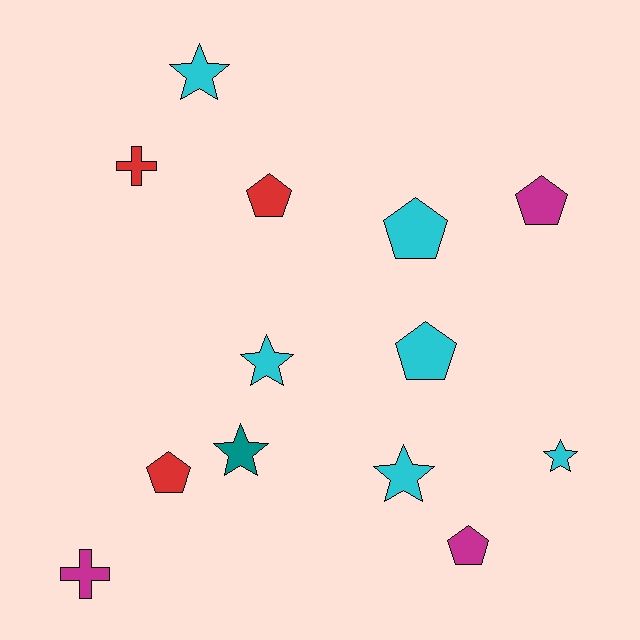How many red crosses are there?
There is 1 red cross.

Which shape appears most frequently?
Pentagon, with 6 objects.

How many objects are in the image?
There are 13 objects.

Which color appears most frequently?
Cyan, with 6 objects.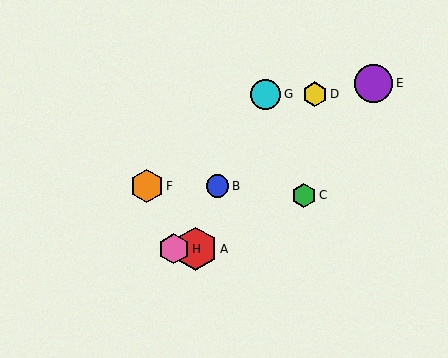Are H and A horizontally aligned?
Yes, both are at y≈249.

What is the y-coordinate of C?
Object C is at y≈195.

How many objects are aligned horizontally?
2 objects (A, H) are aligned horizontally.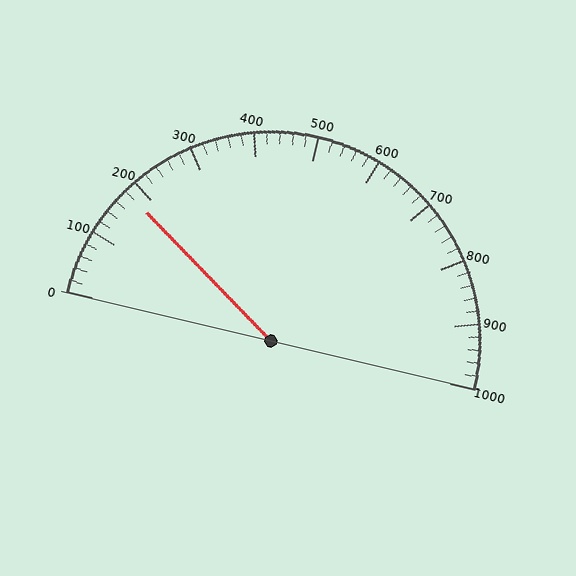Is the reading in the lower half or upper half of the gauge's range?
The reading is in the lower half of the range (0 to 1000).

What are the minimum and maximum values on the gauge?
The gauge ranges from 0 to 1000.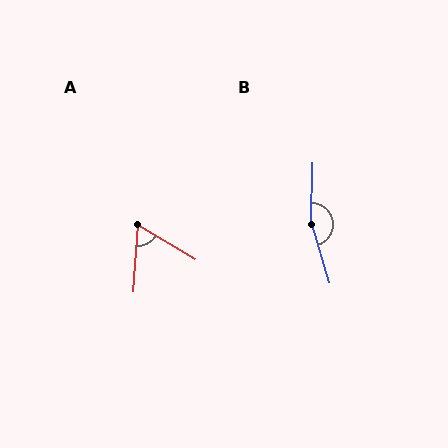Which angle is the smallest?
A, at approximately 63 degrees.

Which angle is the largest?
B, at approximately 162 degrees.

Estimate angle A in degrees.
Approximately 63 degrees.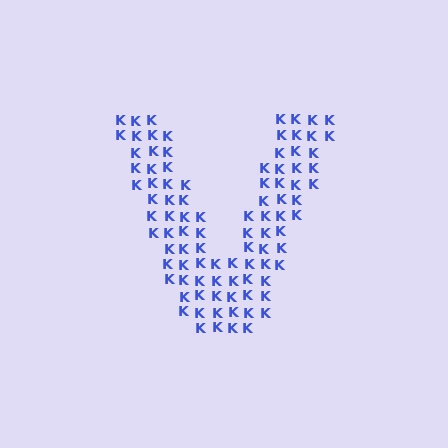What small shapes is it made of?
It is made of small letter K's.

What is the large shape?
The large shape is the letter V.